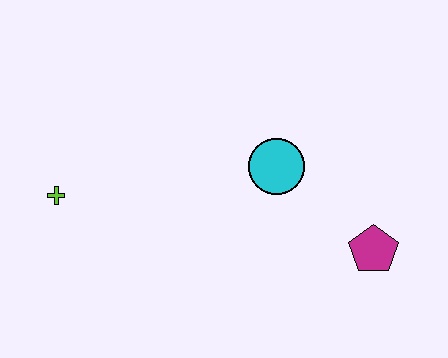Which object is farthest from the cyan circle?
The lime cross is farthest from the cyan circle.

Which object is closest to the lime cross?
The cyan circle is closest to the lime cross.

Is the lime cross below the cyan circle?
Yes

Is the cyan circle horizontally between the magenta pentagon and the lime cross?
Yes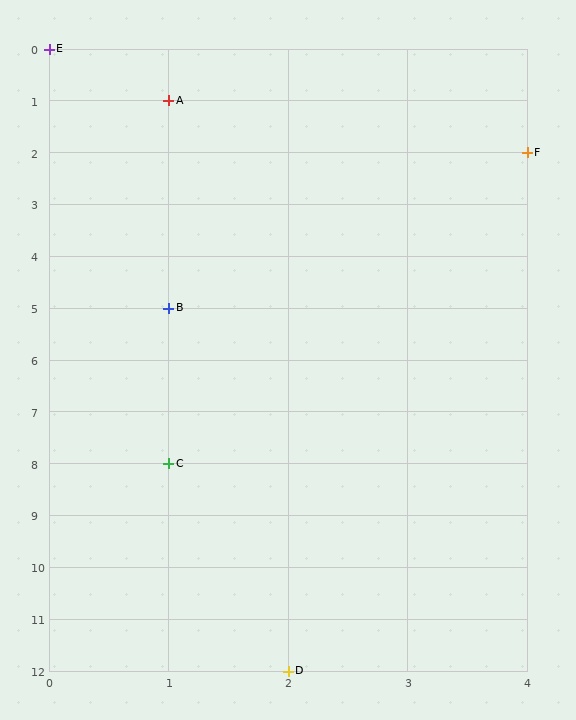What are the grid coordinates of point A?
Point A is at grid coordinates (1, 1).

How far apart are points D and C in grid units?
Points D and C are 1 column and 4 rows apart (about 4.1 grid units diagonally).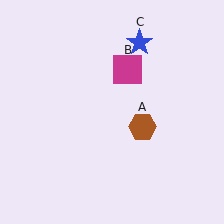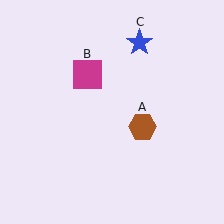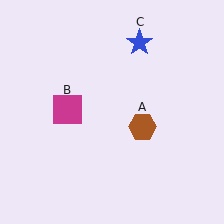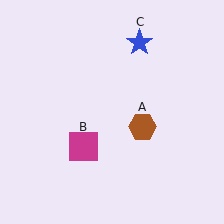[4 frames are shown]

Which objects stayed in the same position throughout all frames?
Brown hexagon (object A) and blue star (object C) remained stationary.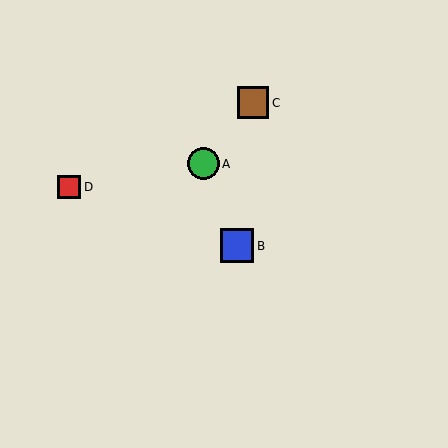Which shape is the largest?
The blue square (labeled B) is the largest.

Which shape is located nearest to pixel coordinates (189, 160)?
The green circle (labeled A) at (203, 164) is nearest to that location.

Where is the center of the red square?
The center of the red square is at (69, 187).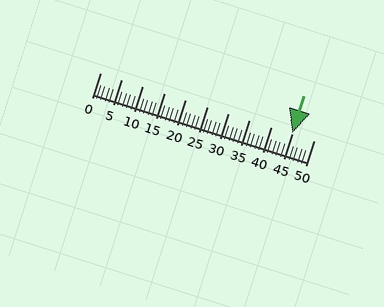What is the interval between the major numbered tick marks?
The major tick marks are spaced 5 units apart.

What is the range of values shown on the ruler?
The ruler shows values from 0 to 50.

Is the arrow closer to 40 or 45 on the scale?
The arrow is closer to 45.